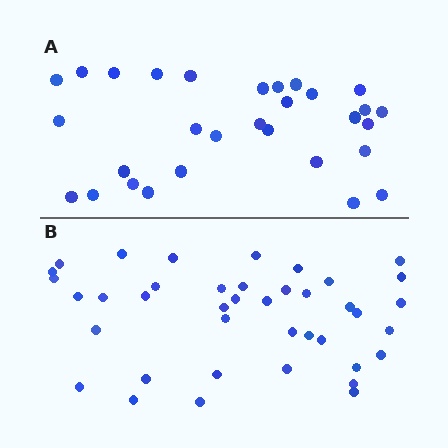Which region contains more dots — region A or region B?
Region B (the bottom region) has more dots.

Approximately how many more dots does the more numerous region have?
Region B has roughly 10 or so more dots than region A.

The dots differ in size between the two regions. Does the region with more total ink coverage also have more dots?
No. Region A has more total ink coverage because its dots are larger, but region B actually contains more individual dots. Total area can be misleading — the number of items is what matters here.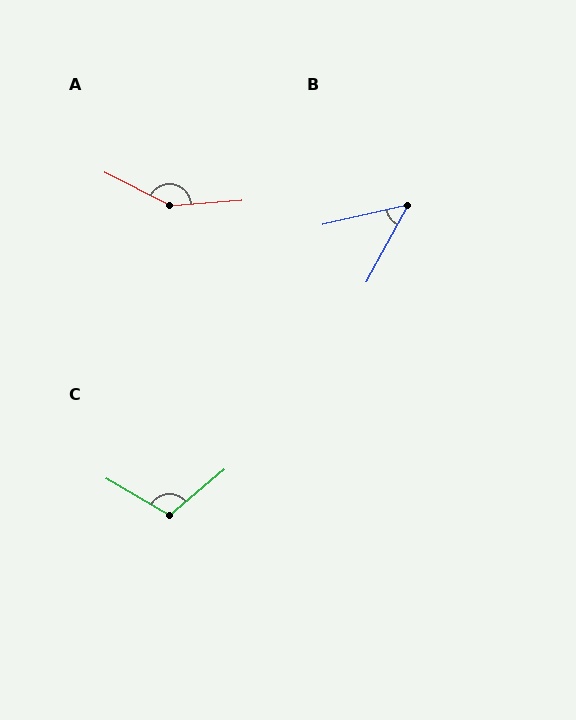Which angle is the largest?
A, at approximately 149 degrees.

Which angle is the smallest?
B, at approximately 48 degrees.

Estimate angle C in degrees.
Approximately 110 degrees.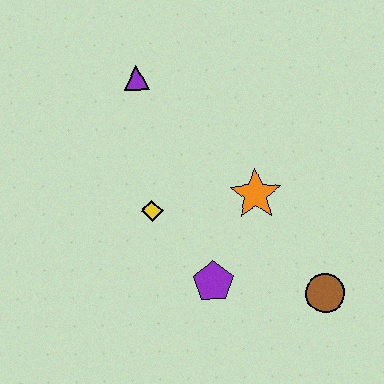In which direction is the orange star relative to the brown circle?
The orange star is above the brown circle.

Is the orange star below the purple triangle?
Yes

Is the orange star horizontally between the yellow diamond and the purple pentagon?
No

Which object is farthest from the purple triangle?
The brown circle is farthest from the purple triangle.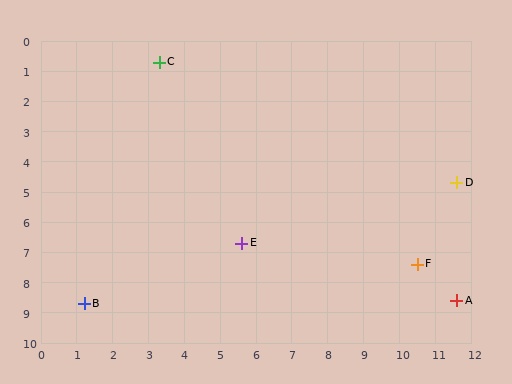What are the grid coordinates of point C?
Point C is at approximately (3.3, 0.7).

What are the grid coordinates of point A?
Point A is at approximately (11.6, 8.6).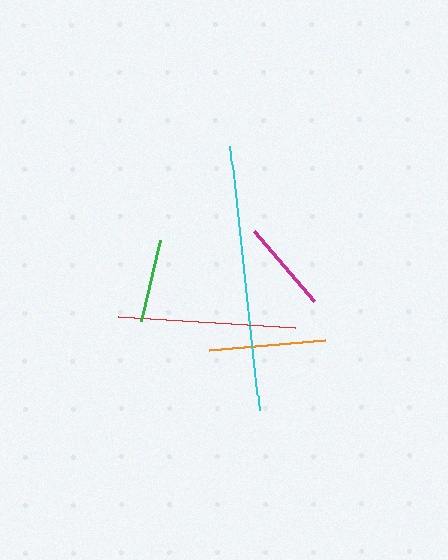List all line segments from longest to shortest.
From longest to shortest: cyan, red, orange, magenta, green.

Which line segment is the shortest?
The green line is the shortest at approximately 84 pixels.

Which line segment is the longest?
The cyan line is the longest at approximately 265 pixels.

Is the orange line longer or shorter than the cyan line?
The cyan line is longer than the orange line.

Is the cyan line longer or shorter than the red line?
The cyan line is longer than the red line.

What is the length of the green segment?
The green segment is approximately 84 pixels long.